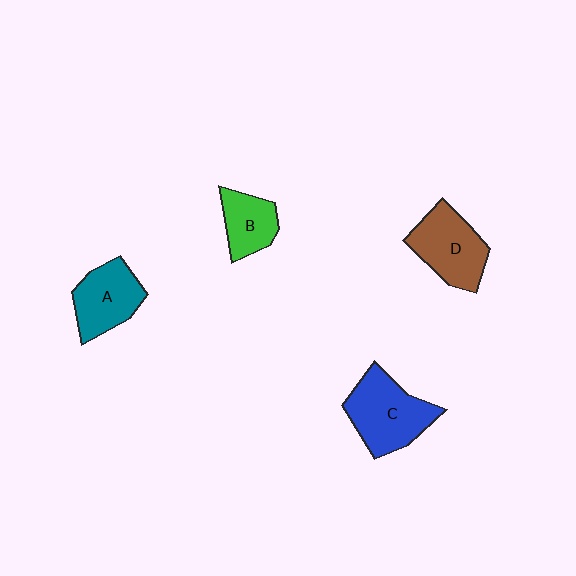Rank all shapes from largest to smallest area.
From largest to smallest: C (blue), D (brown), A (teal), B (green).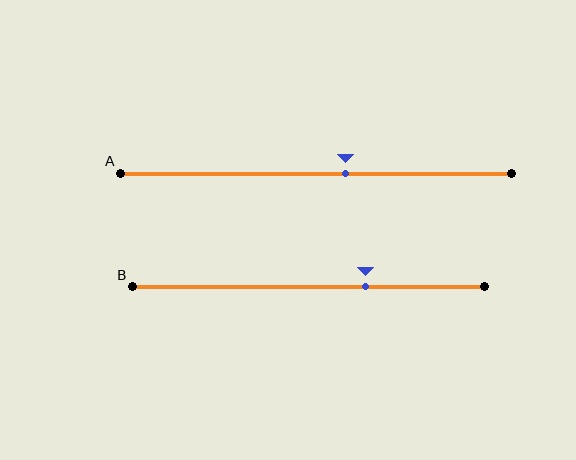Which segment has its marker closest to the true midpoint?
Segment A has its marker closest to the true midpoint.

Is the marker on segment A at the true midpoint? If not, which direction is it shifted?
No, the marker on segment A is shifted to the right by about 8% of the segment length.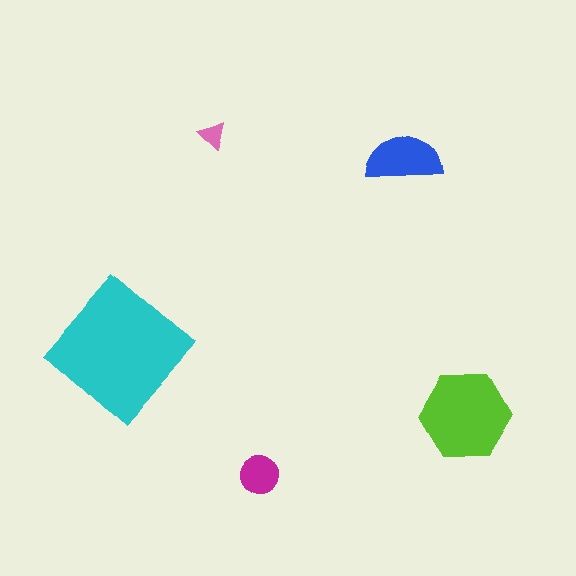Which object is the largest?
The cyan diamond.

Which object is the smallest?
The pink triangle.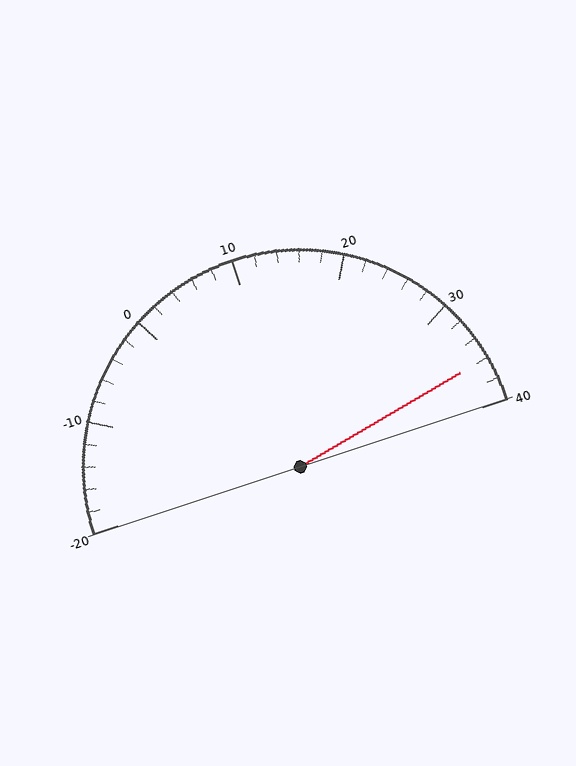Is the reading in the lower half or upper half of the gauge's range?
The reading is in the upper half of the range (-20 to 40).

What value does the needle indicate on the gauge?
The needle indicates approximately 36.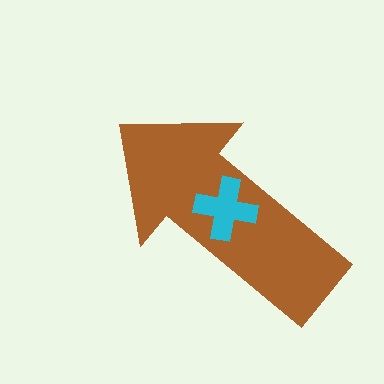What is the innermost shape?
The cyan cross.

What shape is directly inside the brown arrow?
The cyan cross.